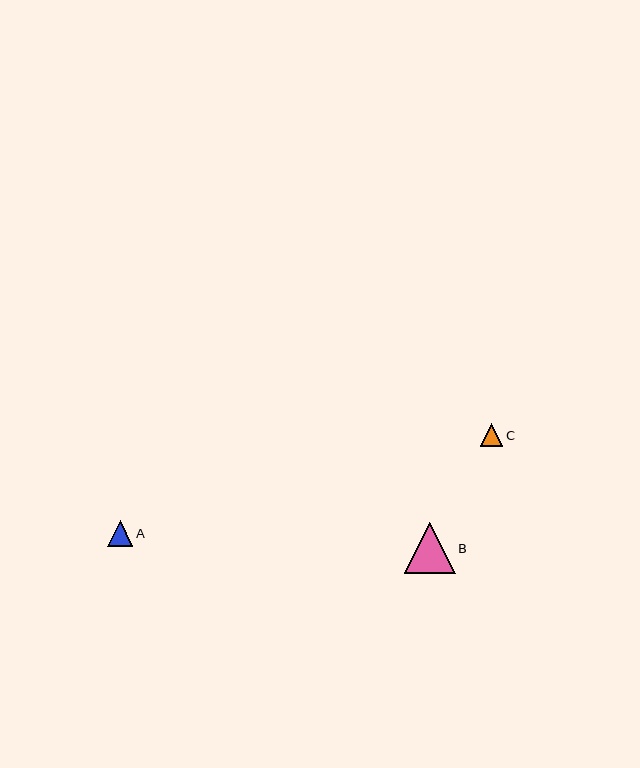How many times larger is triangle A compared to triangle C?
Triangle A is approximately 1.2 times the size of triangle C.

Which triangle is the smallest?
Triangle C is the smallest with a size of approximately 22 pixels.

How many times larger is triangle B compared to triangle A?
Triangle B is approximately 2.0 times the size of triangle A.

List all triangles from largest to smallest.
From largest to smallest: B, A, C.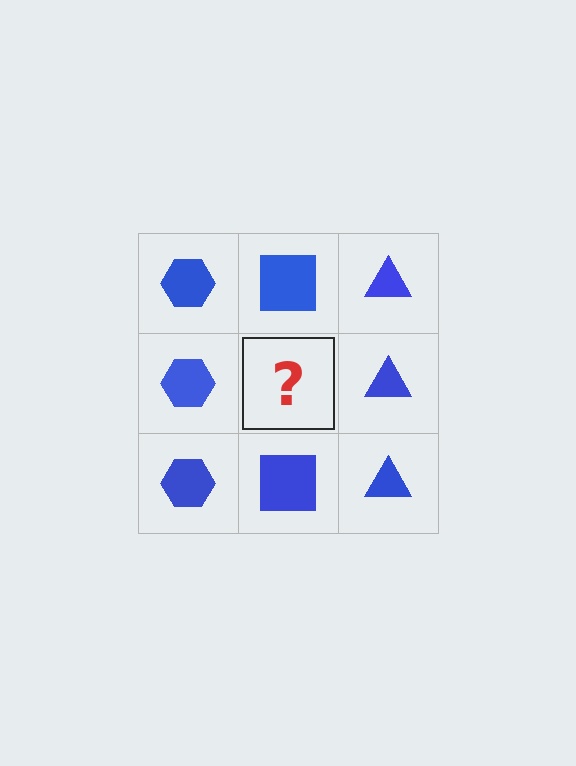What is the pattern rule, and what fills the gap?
The rule is that each column has a consistent shape. The gap should be filled with a blue square.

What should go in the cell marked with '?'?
The missing cell should contain a blue square.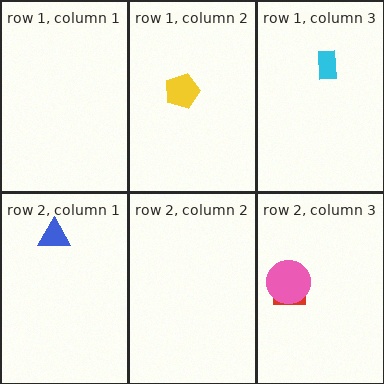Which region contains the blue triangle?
The row 2, column 1 region.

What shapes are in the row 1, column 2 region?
The yellow pentagon.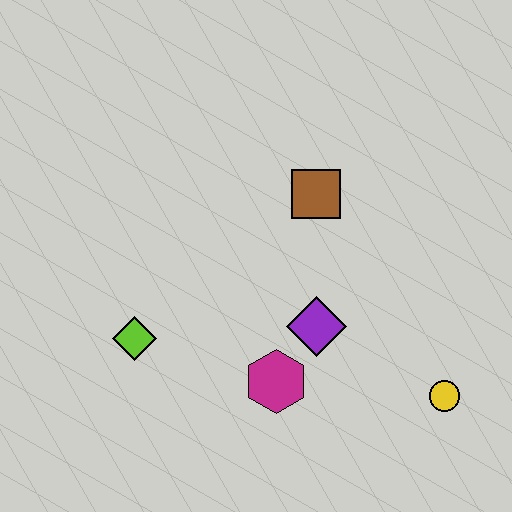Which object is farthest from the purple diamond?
The lime diamond is farthest from the purple diamond.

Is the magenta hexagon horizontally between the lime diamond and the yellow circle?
Yes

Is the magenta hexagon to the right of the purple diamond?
No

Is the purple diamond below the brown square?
Yes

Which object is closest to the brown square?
The purple diamond is closest to the brown square.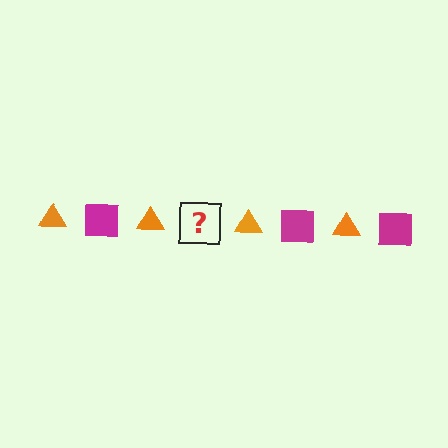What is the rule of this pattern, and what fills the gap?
The rule is that the pattern alternates between orange triangle and magenta square. The gap should be filled with a magenta square.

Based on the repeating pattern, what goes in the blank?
The blank should be a magenta square.